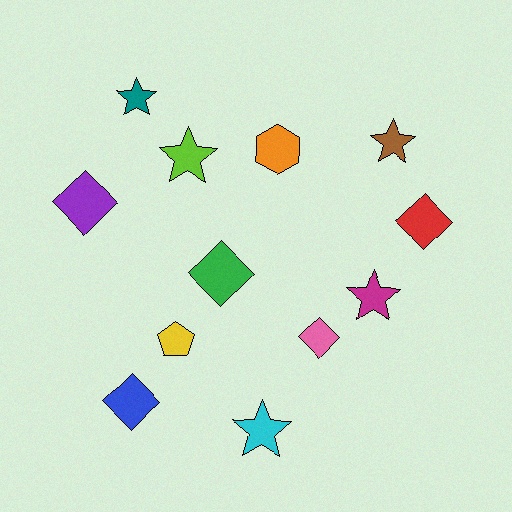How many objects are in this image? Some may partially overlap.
There are 12 objects.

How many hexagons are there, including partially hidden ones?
There is 1 hexagon.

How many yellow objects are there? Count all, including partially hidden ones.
There is 1 yellow object.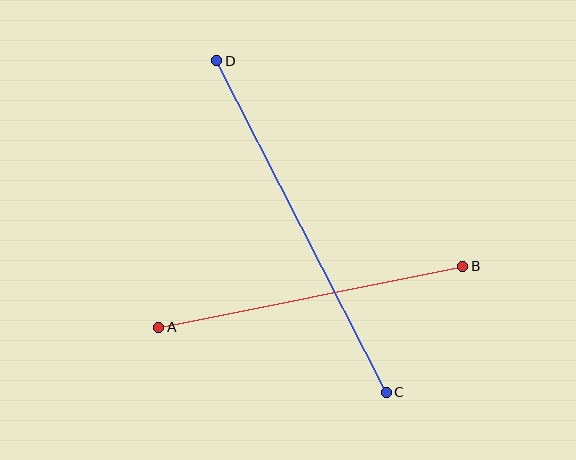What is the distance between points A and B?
The distance is approximately 310 pixels.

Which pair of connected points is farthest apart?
Points C and D are farthest apart.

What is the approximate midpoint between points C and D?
The midpoint is at approximately (301, 226) pixels.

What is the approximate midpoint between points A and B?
The midpoint is at approximately (311, 297) pixels.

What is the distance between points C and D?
The distance is approximately 373 pixels.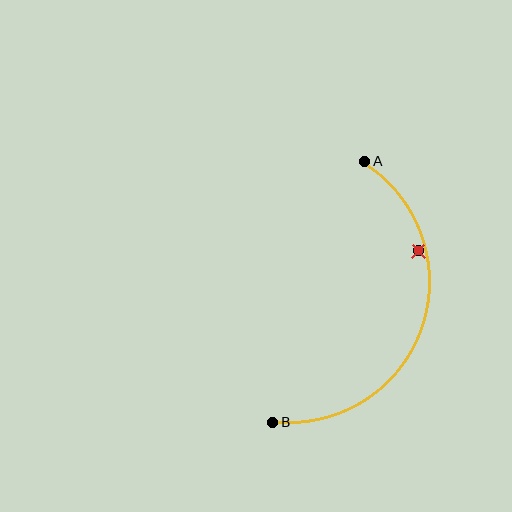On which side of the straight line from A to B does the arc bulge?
The arc bulges to the right of the straight line connecting A and B.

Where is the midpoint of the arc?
The arc midpoint is the point on the curve farthest from the straight line joining A and B. It sits to the right of that line.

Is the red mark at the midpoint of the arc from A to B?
No — the red mark does not lie on the arc at all. It sits slightly inside the curve.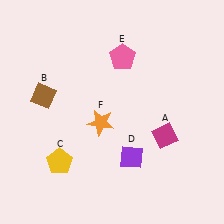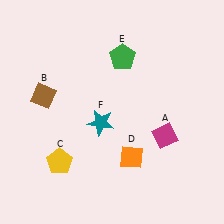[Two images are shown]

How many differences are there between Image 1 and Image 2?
There are 3 differences between the two images.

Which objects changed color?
D changed from purple to orange. E changed from pink to green. F changed from orange to teal.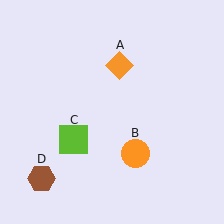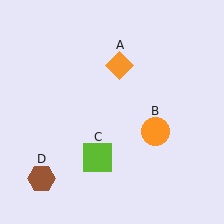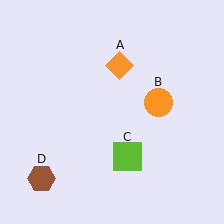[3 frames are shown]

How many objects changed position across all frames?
2 objects changed position: orange circle (object B), lime square (object C).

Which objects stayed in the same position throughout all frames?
Orange diamond (object A) and brown hexagon (object D) remained stationary.